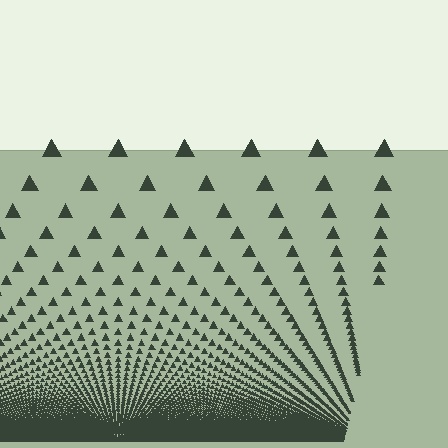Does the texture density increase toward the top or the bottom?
Density increases toward the bottom.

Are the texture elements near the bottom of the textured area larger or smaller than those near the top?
Smaller. The gradient is inverted — elements near the bottom are smaller and denser.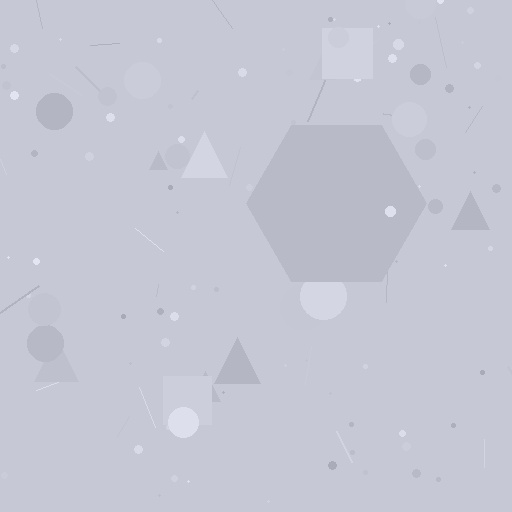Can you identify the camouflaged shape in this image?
The camouflaged shape is a hexagon.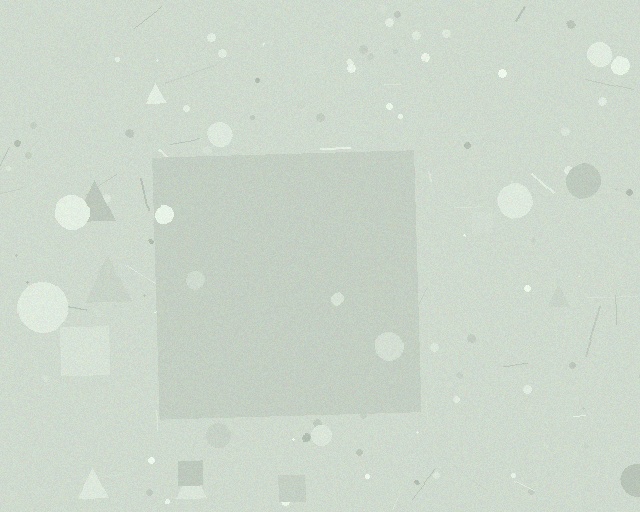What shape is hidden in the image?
A square is hidden in the image.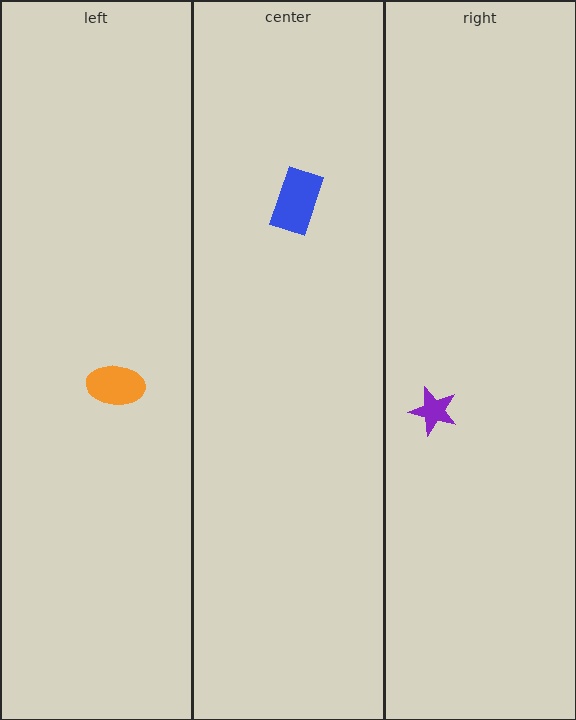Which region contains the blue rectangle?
The center region.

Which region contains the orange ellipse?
The left region.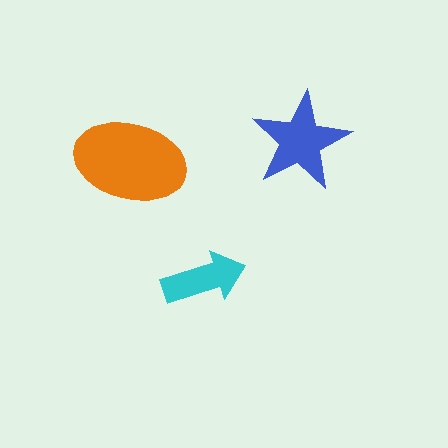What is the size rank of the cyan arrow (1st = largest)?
3rd.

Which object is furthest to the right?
The blue star is rightmost.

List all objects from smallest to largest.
The cyan arrow, the blue star, the orange ellipse.